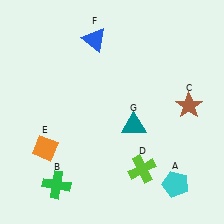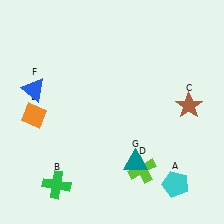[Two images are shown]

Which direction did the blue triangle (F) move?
The blue triangle (F) moved left.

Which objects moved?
The objects that moved are: the orange diamond (E), the blue triangle (F), the teal triangle (G).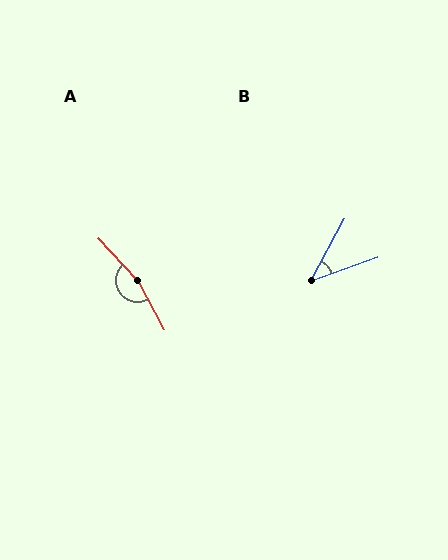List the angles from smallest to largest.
B (42°), A (165°).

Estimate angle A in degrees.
Approximately 165 degrees.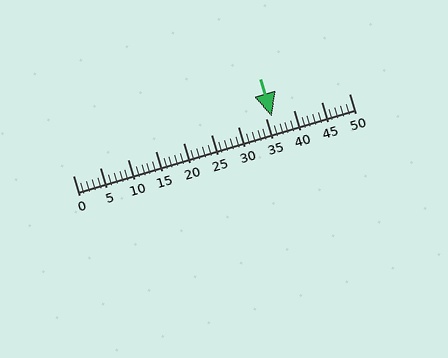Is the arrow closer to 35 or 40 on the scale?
The arrow is closer to 35.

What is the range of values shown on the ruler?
The ruler shows values from 0 to 50.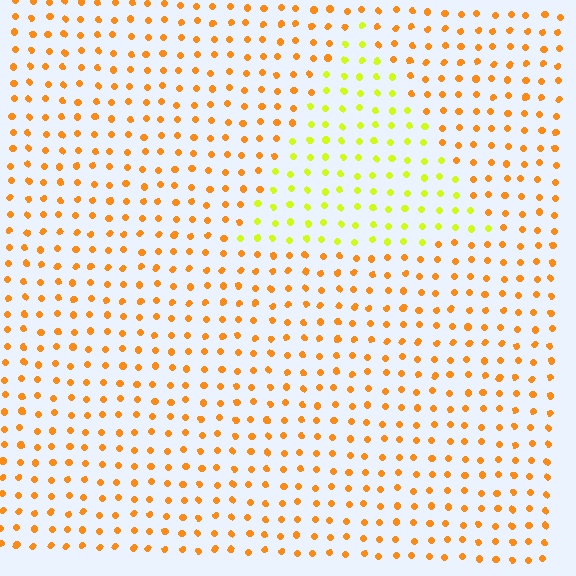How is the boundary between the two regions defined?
The boundary is defined purely by a slight shift in hue (about 40 degrees). Spacing, size, and orientation are identical on both sides.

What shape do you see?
I see a triangle.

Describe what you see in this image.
The image is filled with small orange elements in a uniform arrangement. A triangle-shaped region is visible where the elements are tinted to a slightly different hue, forming a subtle color boundary.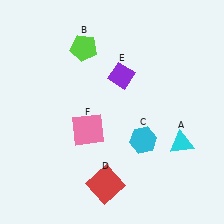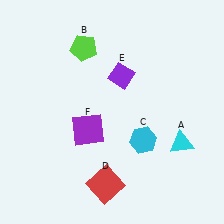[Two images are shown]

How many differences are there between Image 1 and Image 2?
There is 1 difference between the two images.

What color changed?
The square (F) changed from pink in Image 1 to purple in Image 2.